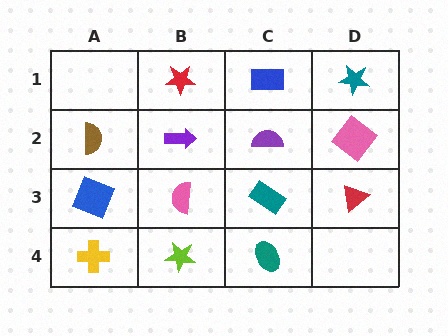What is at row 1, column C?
A blue rectangle.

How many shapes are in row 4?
3 shapes.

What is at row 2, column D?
A pink diamond.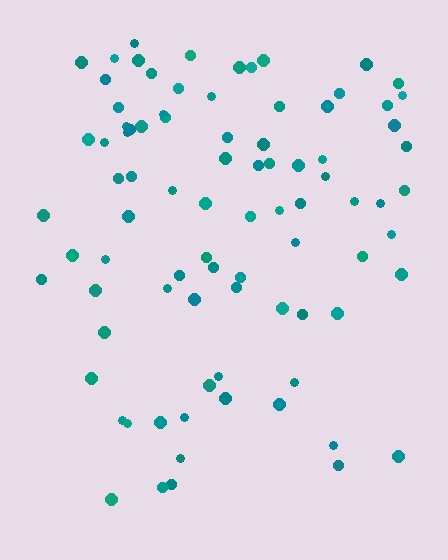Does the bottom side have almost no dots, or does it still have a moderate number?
Still a moderate number, just noticeably fewer than the top.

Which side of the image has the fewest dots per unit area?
The bottom.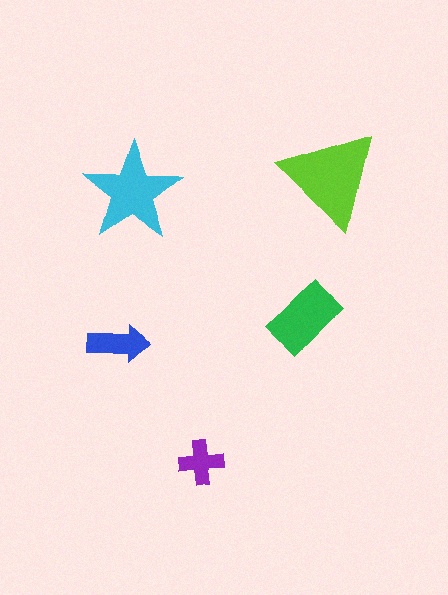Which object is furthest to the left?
The blue arrow is leftmost.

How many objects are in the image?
There are 5 objects in the image.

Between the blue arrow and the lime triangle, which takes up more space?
The lime triangle.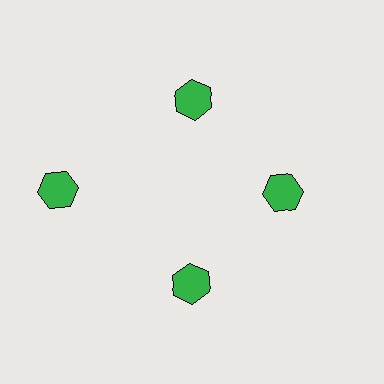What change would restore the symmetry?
The symmetry would be restored by moving it inward, back onto the ring so that all 4 hexagons sit at equal angles and equal distance from the center.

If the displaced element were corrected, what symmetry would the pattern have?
It would have 4-fold rotational symmetry — the pattern would map onto itself every 90 degrees.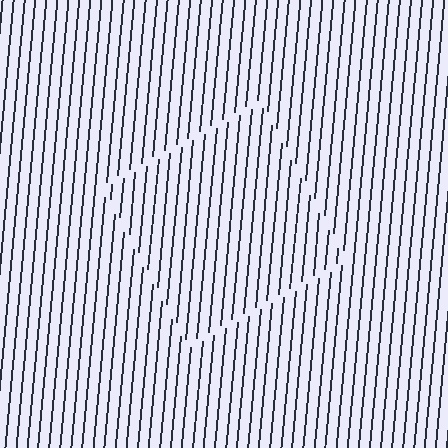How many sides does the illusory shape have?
4 sides — the line-ends trace a square.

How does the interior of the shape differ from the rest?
The interior of the shape contains the same grating, shifted by half a period — the contour is defined by the phase discontinuity where line-ends from the inner and outer gratings abut.